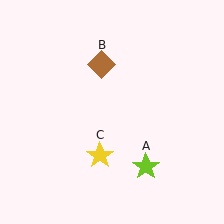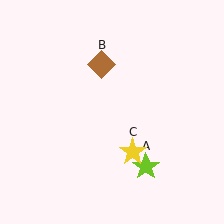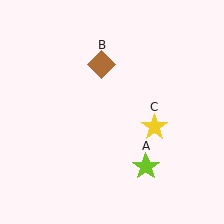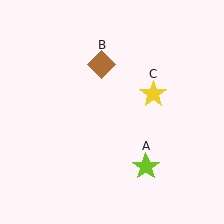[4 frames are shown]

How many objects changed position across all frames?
1 object changed position: yellow star (object C).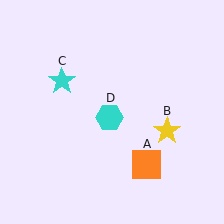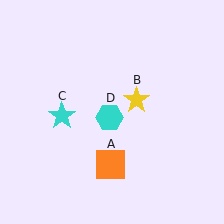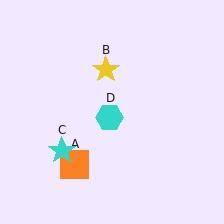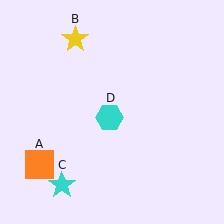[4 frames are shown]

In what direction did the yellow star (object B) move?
The yellow star (object B) moved up and to the left.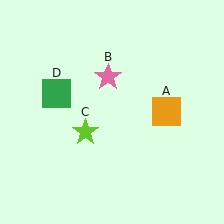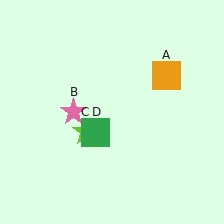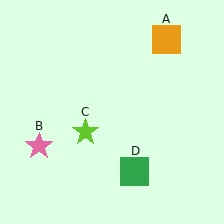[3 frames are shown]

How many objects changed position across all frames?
3 objects changed position: orange square (object A), pink star (object B), green square (object D).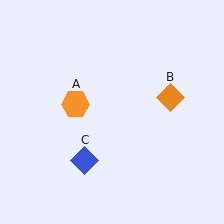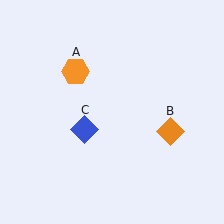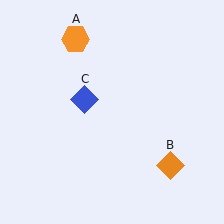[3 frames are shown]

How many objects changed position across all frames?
3 objects changed position: orange hexagon (object A), orange diamond (object B), blue diamond (object C).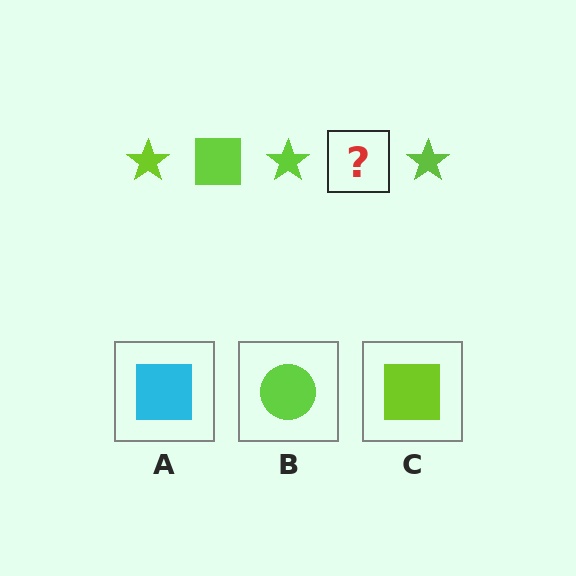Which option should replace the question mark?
Option C.